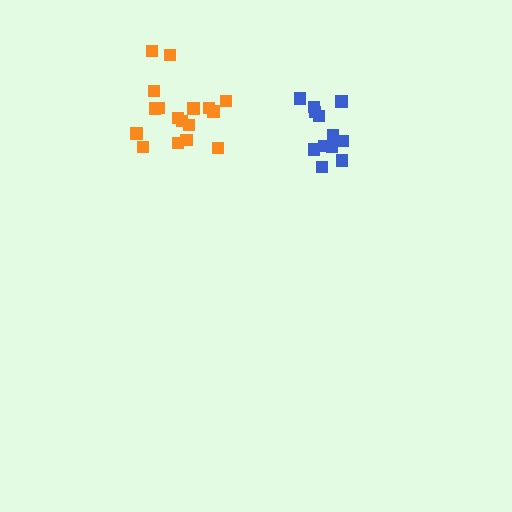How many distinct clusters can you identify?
There are 2 distinct clusters.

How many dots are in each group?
Group 1: 12 dots, Group 2: 17 dots (29 total).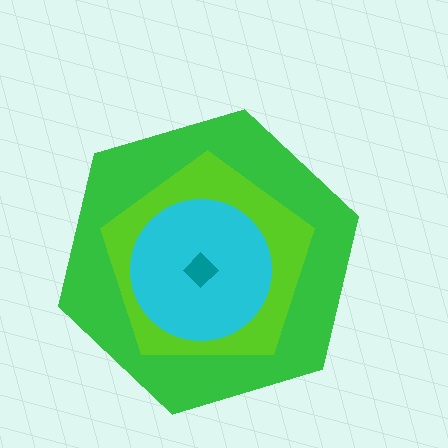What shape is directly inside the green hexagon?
The lime pentagon.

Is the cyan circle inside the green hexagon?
Yes.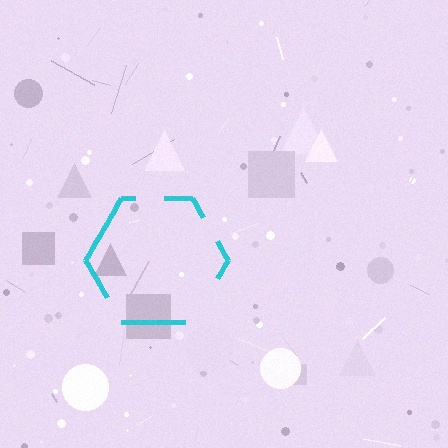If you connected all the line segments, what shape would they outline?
They would outline a hexagon.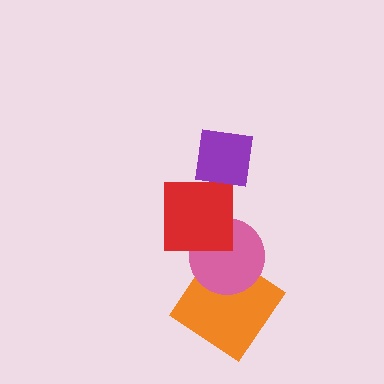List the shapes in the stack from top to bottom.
From top to bottom: the purple square, the red square, the pink circle, the orange diamond.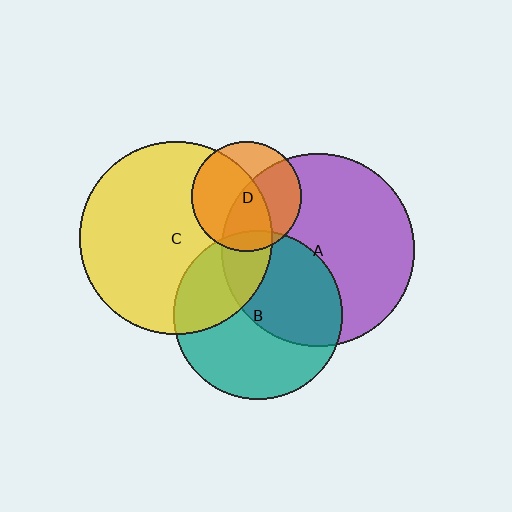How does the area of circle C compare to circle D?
Approximately 3.1 times.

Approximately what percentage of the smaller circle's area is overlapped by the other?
Approximately 15%.